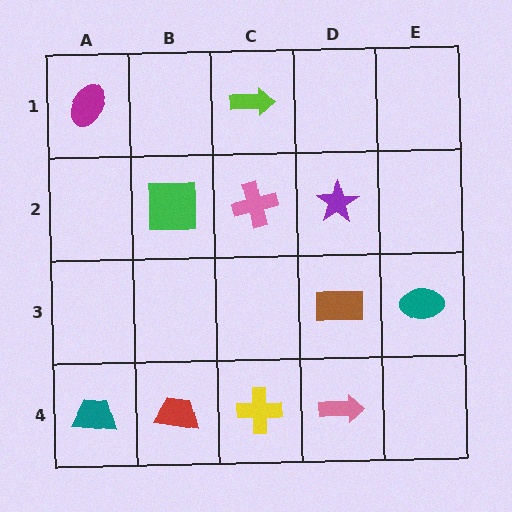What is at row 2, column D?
A purple star.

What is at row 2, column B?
A green square.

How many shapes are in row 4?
4 shapes.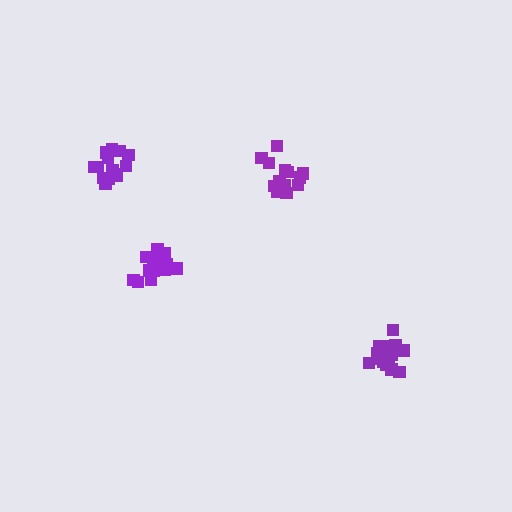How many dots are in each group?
Group 1: 15 dots, Group 2: 16 dots, Group 3: 19 dots, Group 4: 14 dots (64 total).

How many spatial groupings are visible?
There are 4 spatial groupings.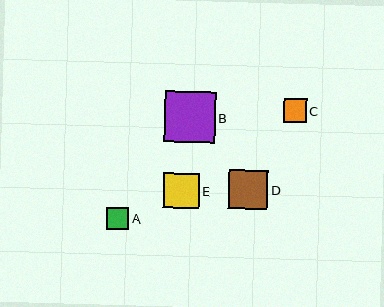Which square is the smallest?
Square A is the smallest with a size of approximately 22 pixels.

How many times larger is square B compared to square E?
Square B is approximately 1.4 times the size of square E.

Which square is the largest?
Square B is the largest with a size of approximately 51 pixels.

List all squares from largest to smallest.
From largest to smallest: B, D, E, C, A.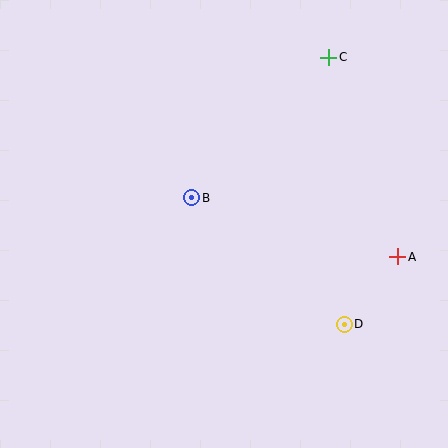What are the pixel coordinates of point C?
Point C is at (329, 57).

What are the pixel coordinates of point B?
Point B is at (192, 198).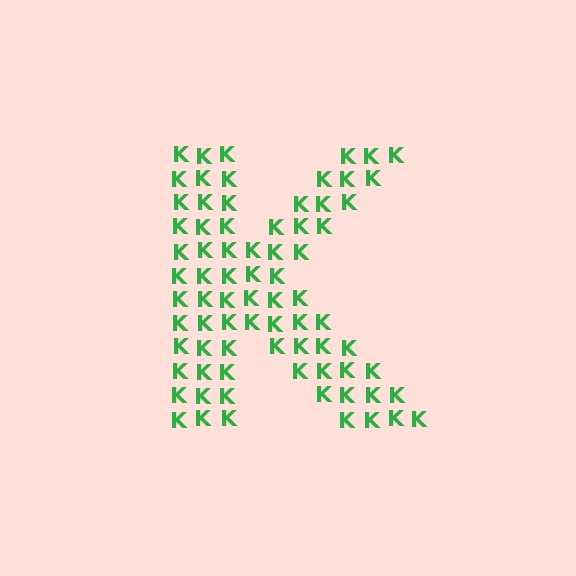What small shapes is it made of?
It is made of small letter K's.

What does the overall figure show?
The overall figure shows the letter K.